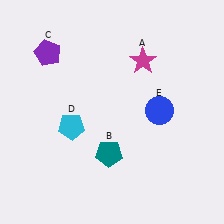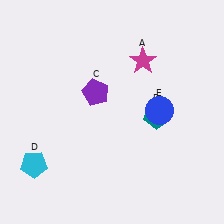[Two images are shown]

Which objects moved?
The objects that moved are: the teal pentagon (B), the purple pentagon (C), the cyan pentagon (D).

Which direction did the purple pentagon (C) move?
The purple pentagon (C) moved right.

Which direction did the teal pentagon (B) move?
The teal pentagon (B) moved right.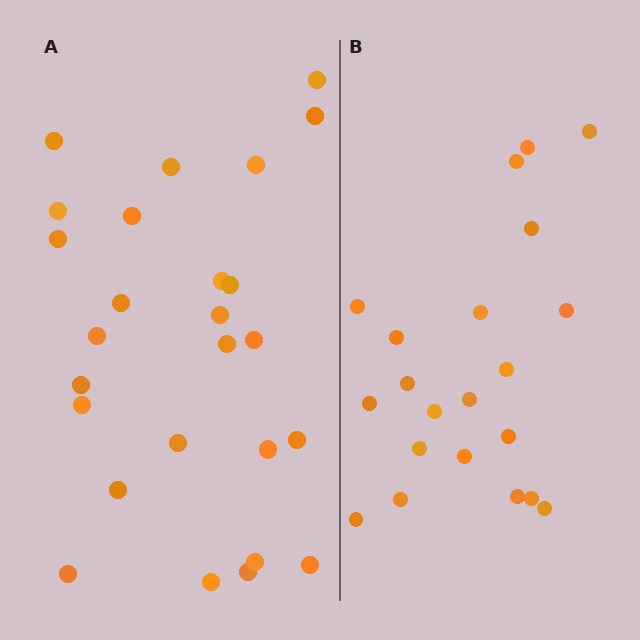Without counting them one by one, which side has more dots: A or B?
Region A (the left region) has more dots.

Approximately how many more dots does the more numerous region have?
Region A has about 5 more dots than region B.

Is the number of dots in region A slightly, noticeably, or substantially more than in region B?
Region A has only slightly more — the two regions are fairly close. The ratio is roughly 1.2 to 1.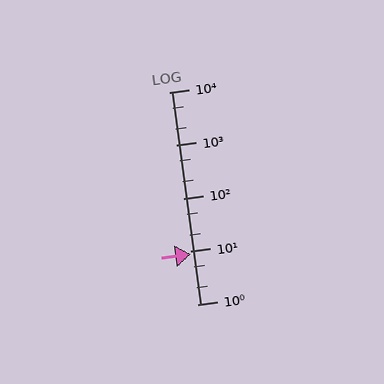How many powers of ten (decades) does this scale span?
The scale spans 4 decades, from 1 to 10000.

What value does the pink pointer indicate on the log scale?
The pointer indicates approximately 8.7.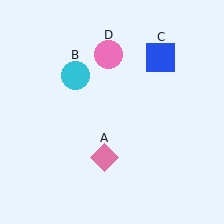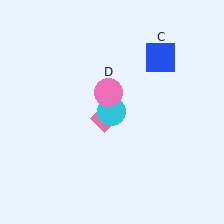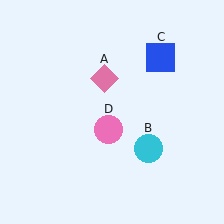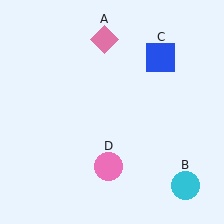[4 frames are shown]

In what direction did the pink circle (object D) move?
The pink circle (object D) moved down.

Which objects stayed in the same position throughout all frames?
Blue square (object C) remained stationary.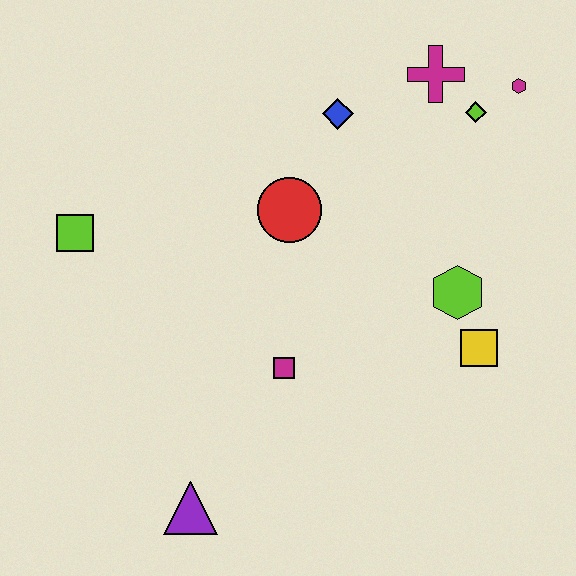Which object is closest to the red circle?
The blue diamond is closest to the red circle.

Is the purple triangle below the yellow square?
Yes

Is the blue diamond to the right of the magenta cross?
No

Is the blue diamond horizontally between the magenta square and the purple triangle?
No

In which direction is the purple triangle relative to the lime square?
The purple triangle is below the lime square.